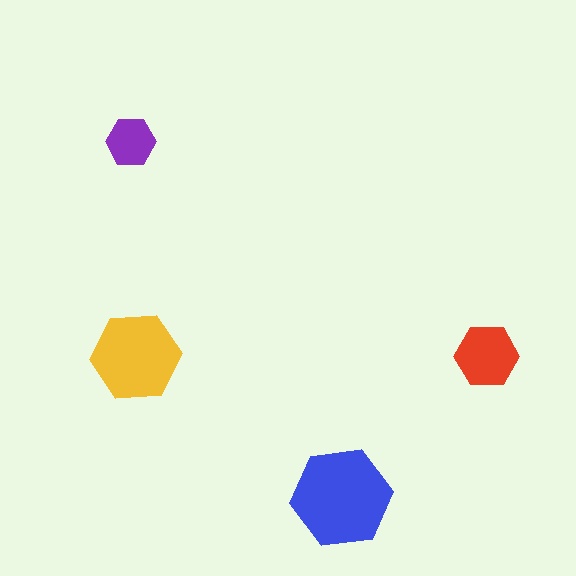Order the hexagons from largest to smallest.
the blue one, the yellow one, the red one, the purple one.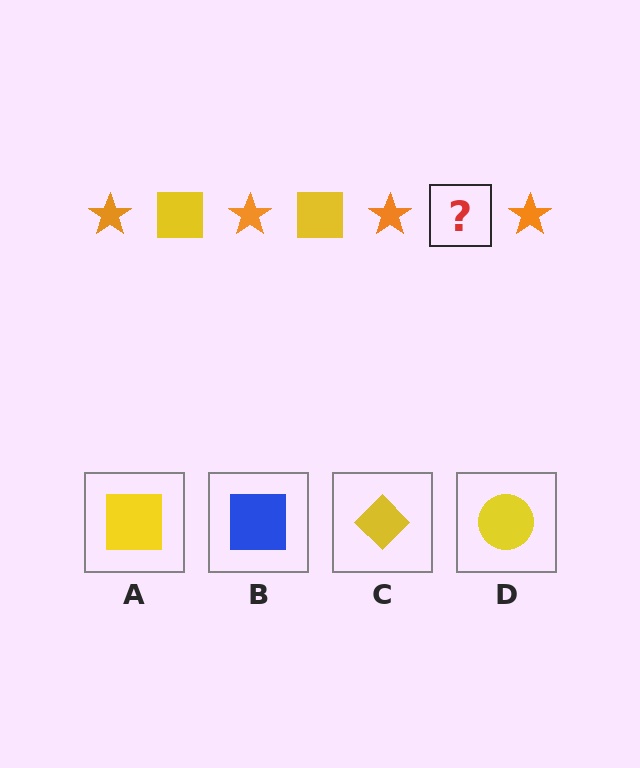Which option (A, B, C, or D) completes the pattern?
A.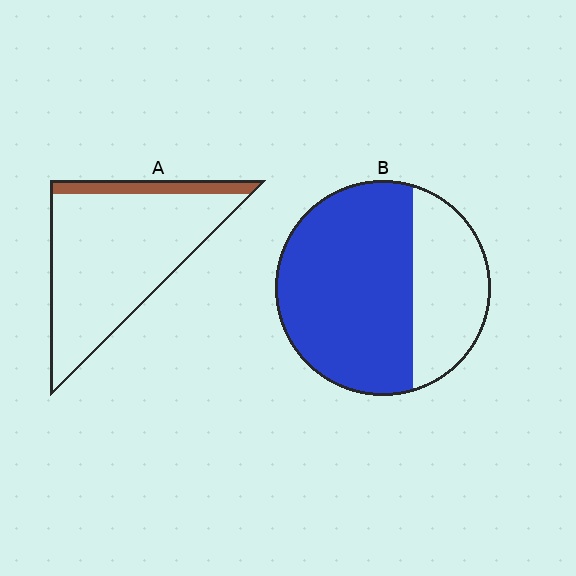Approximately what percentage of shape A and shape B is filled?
A is approximately 15% and B is approximately 65%.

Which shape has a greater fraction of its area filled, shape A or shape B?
Shape B.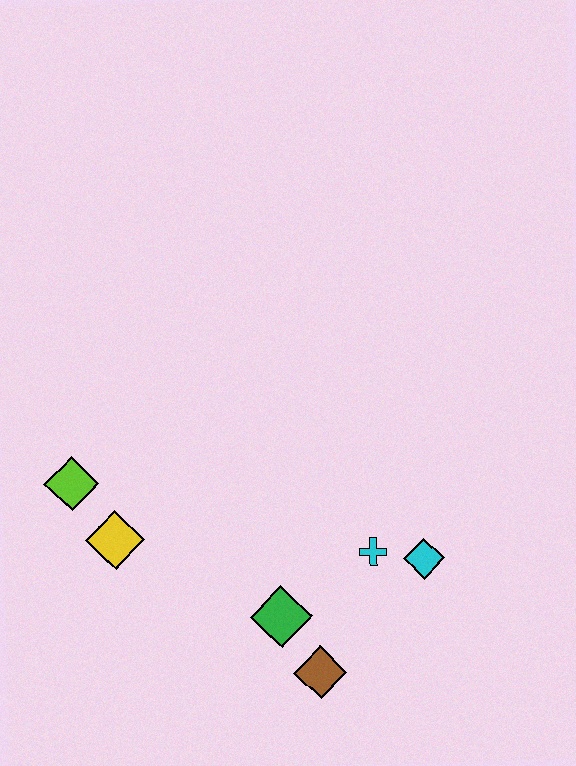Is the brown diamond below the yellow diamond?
Yes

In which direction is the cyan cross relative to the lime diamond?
The cyan cross is to the right of the lime diamond.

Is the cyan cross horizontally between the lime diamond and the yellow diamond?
No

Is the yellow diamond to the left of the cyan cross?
Yes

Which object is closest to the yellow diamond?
The lime diamond is closest to the yellow diamond.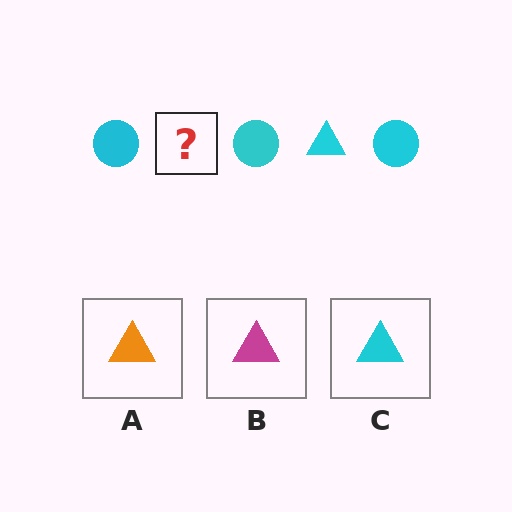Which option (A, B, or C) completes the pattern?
C.